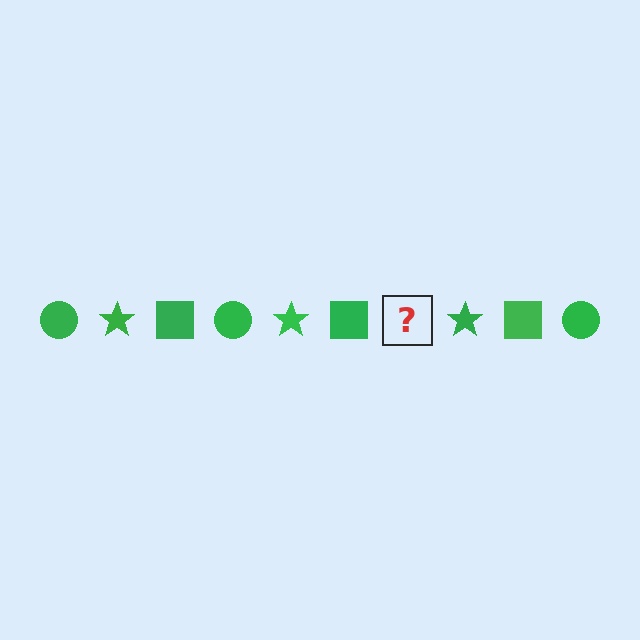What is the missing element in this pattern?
The missing element is a green circle.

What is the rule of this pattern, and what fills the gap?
The rule is that the pattern cycles through circle, star, square shapes in green. The gap should be filled with a green circle.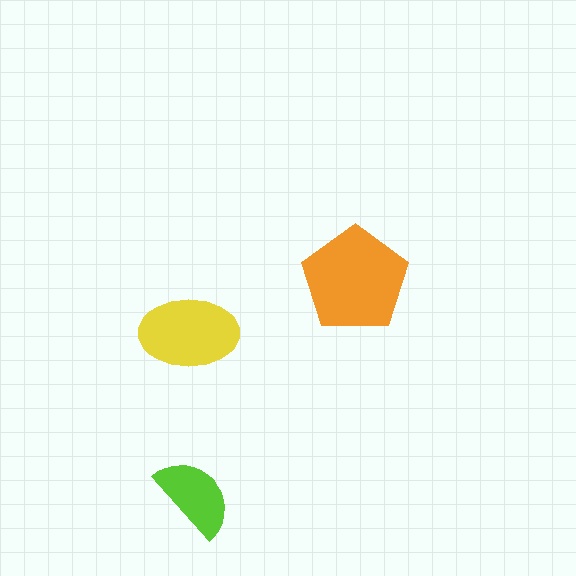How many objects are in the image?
There are 3 objects in the image.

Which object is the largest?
The orange pentagon.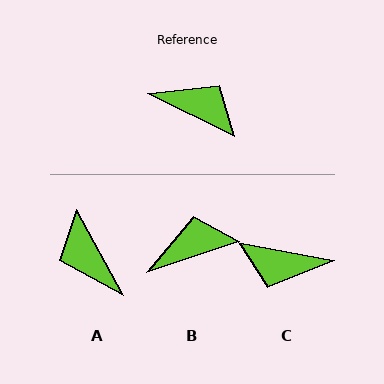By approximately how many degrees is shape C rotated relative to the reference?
Approximately 165 degrees clockwise.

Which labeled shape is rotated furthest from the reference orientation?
C, about 165 degrees away.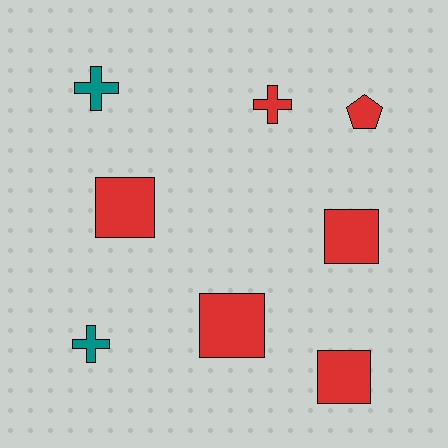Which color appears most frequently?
Red, with 6 objects.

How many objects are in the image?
There are 8 objects.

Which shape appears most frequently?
Square, with 4 objects.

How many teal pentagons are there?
There are no teal pentagons.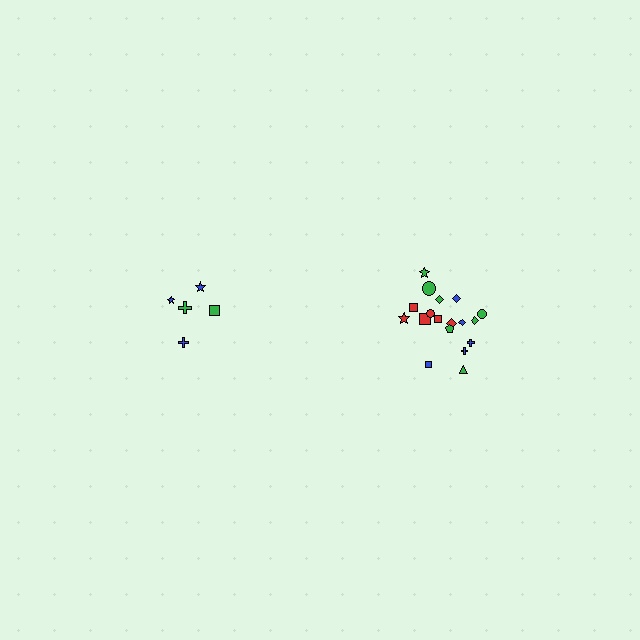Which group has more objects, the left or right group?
The right group.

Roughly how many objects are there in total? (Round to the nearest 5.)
Roughly 25 objects in total.